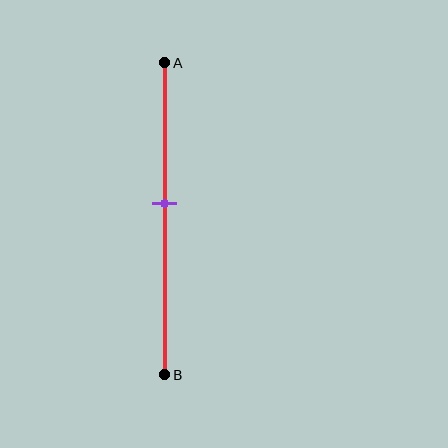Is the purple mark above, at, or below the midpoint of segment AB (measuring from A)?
The purple mark is above the midpoint of segment AB.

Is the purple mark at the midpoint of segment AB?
No, the mark is at about 45% from A, not at the 50% midpoint.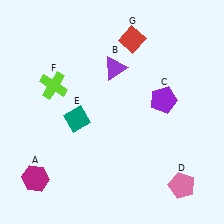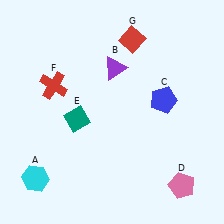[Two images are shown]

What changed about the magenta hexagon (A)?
In Image 1, A is magenta. In Image 2, it changed to cyan.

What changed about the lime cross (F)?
In Image 1, F is lime. In Image 2, it changed to red.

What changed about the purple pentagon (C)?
In Image 1, C is purple. In Image 2, it changed to blue.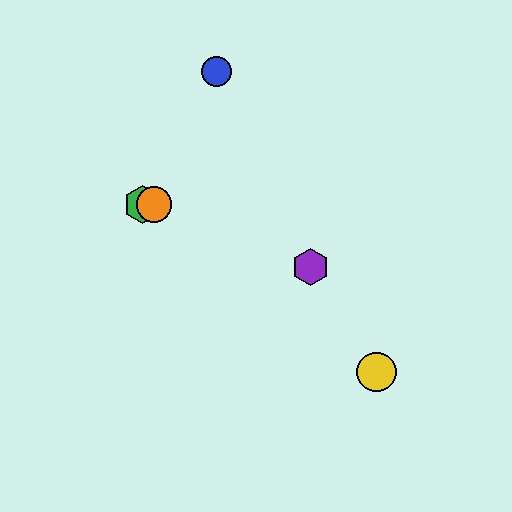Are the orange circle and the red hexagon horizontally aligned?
Yes, both are at y≈204.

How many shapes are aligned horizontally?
3 shapes (the red hexagon, the green hexagon, the orange circle) are aligned horizontally.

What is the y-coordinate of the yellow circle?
The yellow circle is at y≈372.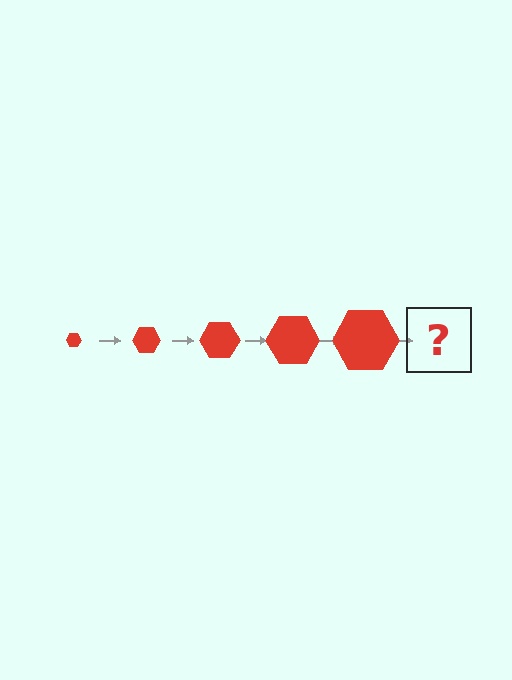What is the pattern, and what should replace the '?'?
The pattern is that the hexagon gets progressively larger each step. The '?' should be a red hexagon, larger than the previous one.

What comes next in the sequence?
The next element should be a red hexagon, larger than the previous one.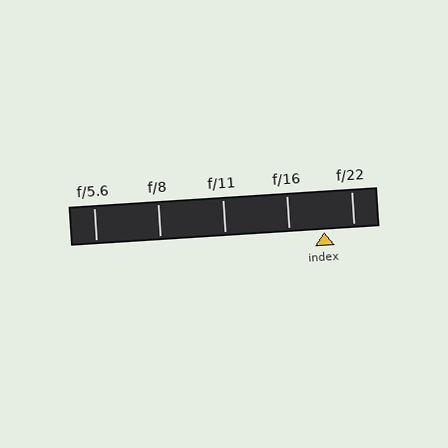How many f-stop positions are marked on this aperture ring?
There are 5 f-stop positions marked.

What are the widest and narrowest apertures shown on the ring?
The widest aperture shown is f/5.6 and the narrowest is f/22.